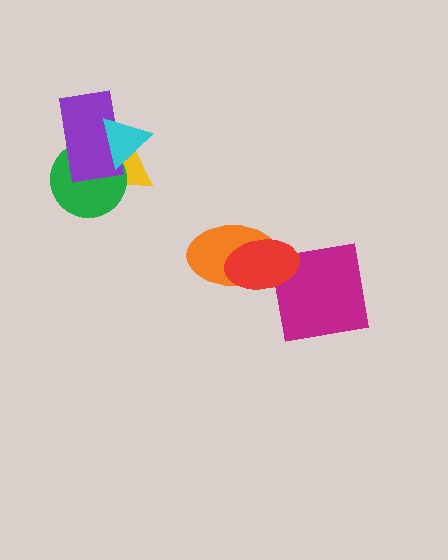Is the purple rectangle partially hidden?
Yes, it is partially covered by another shape.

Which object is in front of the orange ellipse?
The red ellipse is in front of the orange ellipse.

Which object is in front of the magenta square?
The red ellipse is in front of the magenta square.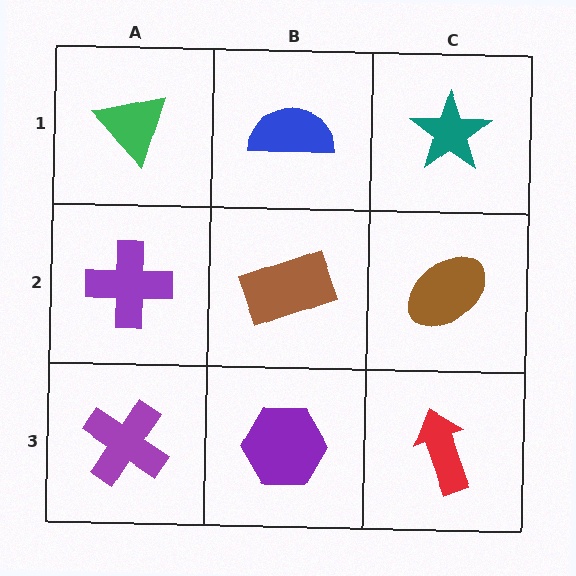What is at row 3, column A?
A purple cross.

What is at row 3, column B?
A purple hexagon.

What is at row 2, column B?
A brown rectangle.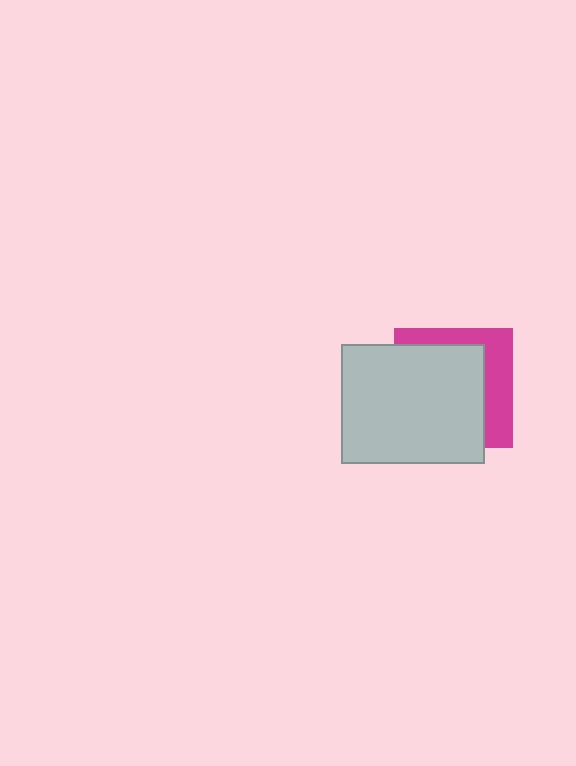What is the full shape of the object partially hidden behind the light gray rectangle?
The partially hidden object is a magenta square.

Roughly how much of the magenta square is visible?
A small part of it is visible (roughly 34%).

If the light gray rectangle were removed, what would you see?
You would see the complete magenta square.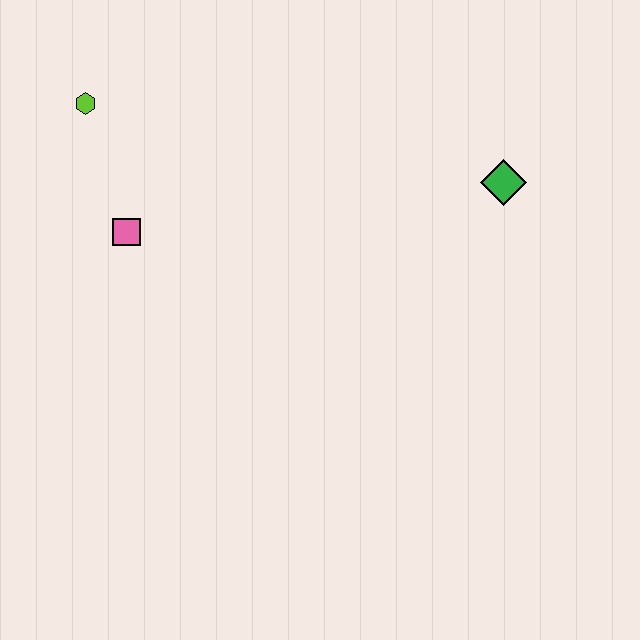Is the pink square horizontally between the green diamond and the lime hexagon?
Yes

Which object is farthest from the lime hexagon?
The green diamond is farthest from the lime hexagon.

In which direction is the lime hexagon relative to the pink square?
The lime hexagon is above the pink square.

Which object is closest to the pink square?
The lime hexagon is closest to the pink square.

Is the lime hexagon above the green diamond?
Yes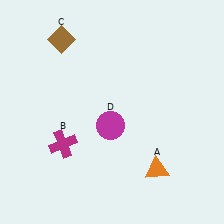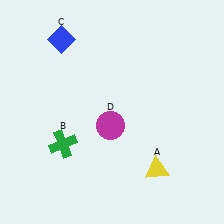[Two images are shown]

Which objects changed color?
A changed from orange to yellow. B changed from magenta to green. C changed from brown to blue.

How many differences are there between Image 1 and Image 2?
There are 3 differences between the two images.